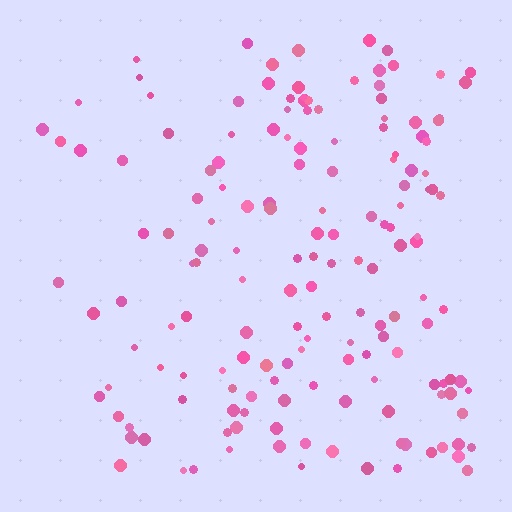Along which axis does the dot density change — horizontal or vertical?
Horizontal.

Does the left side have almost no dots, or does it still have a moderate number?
Still a moderate number, just noticeably fewer than the right.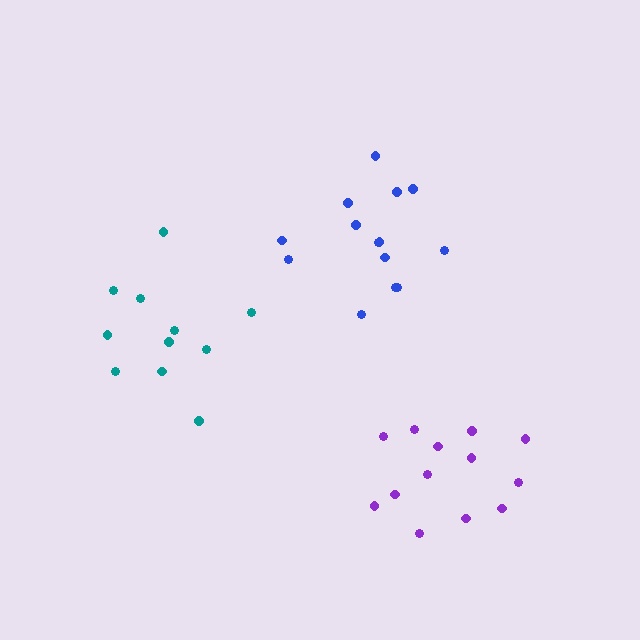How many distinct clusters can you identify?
There are 3 distinct clusters.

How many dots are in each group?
Group 1: 13 dots, Group 2: 11 dots, Group 3: 14 dots (38 total).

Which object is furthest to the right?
The purple cluster is rightmost.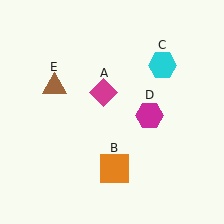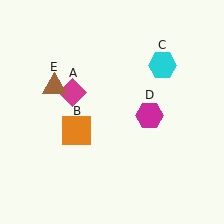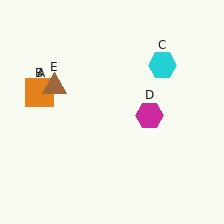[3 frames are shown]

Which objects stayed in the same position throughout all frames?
Cyan hexagon (object C) and magenta hexagon (object D) and brown triangle (object E) remained stationary.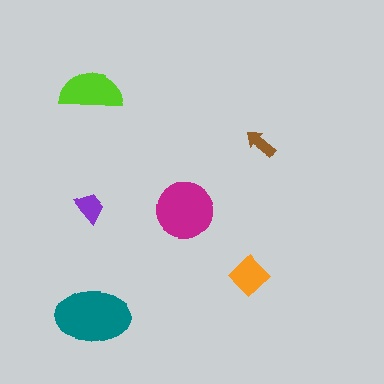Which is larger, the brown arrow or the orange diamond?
The orange diamond.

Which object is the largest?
The teal ellipse.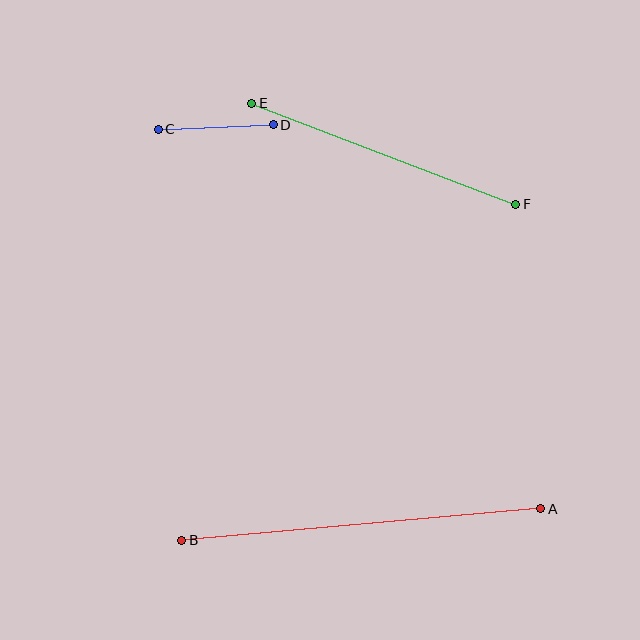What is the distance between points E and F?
The distance is approximately 283 pixels.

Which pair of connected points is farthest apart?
Points A and B are farthest apart.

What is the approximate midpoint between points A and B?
The midpoint is at approximately (361, 524) pixels.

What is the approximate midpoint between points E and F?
The midpoint is at approximately (384, 154) pixels.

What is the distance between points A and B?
The distance is approximately 361 pixels.